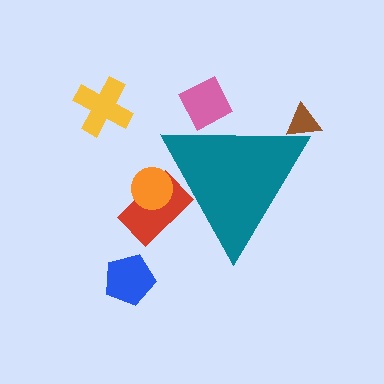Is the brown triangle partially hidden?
Yes, the brown triangle is partially hidden behind the teal triangle.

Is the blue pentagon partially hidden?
No, the blue pentagon is fully visible.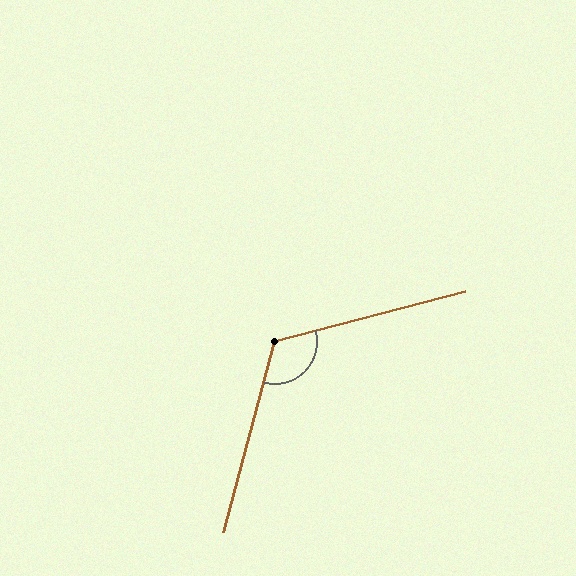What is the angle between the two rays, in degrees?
Approximately 120 degrees.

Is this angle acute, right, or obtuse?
It is obtuse.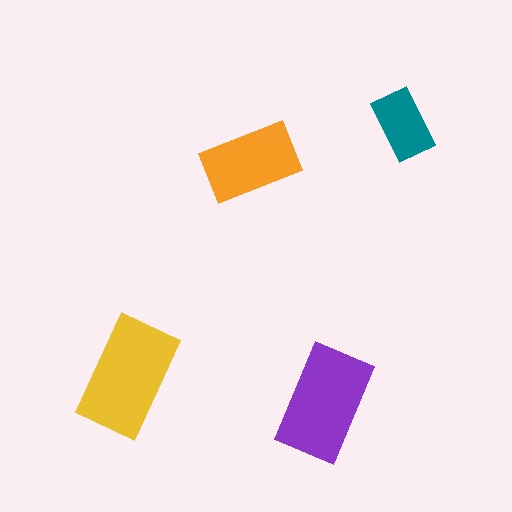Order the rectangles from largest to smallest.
the yellow one, the purple one, the orange one, the teal one.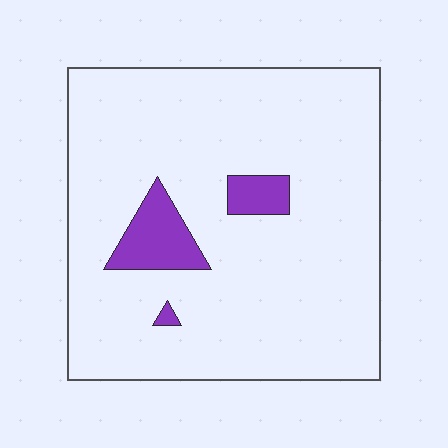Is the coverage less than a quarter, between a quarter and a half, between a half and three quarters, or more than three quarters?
Less than a quarter.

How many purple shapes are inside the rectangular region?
3.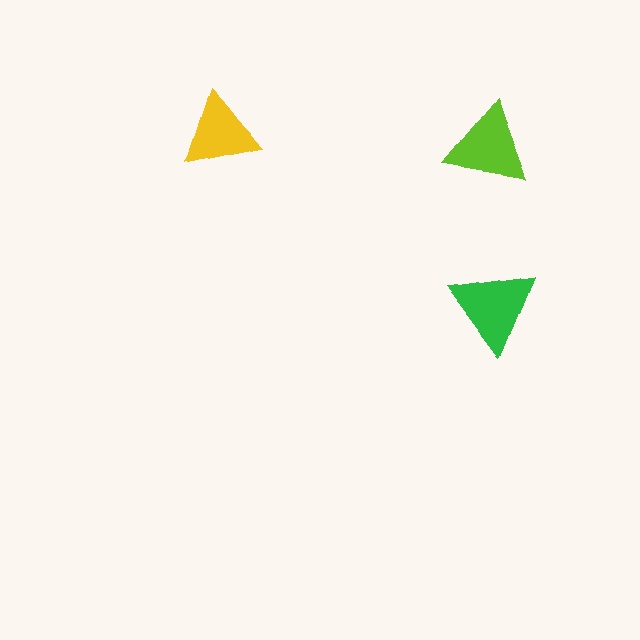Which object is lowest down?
The green triangle is bottommost.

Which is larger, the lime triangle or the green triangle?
The green one.